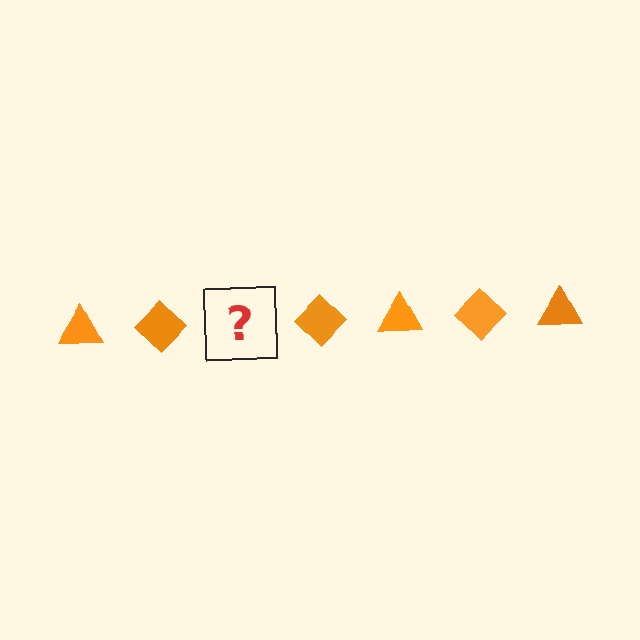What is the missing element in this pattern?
The missing element is an orange triangle.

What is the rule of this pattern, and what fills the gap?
The rule is that the pattern cycles through triangle, diamond shapes in orange. The gap should be filled with an orange triangle.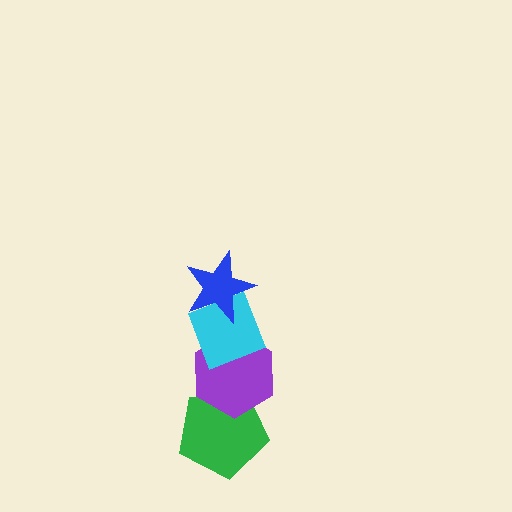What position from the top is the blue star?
The blue star is 1st from the top.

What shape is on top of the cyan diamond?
The blue star is on top of the cyan diamond.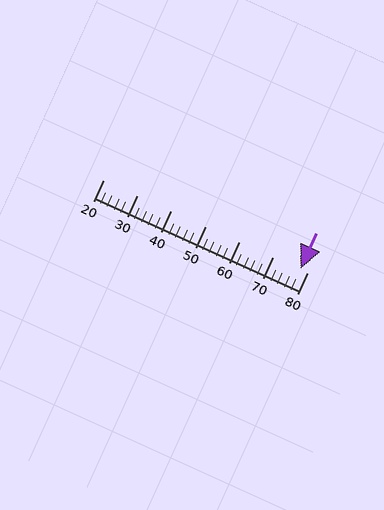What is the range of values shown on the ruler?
The ruler shows values from 20 to 80.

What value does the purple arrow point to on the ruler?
The purple arrow points to approximately 78.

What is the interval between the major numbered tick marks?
The major tick marks are spaced 10 units apart.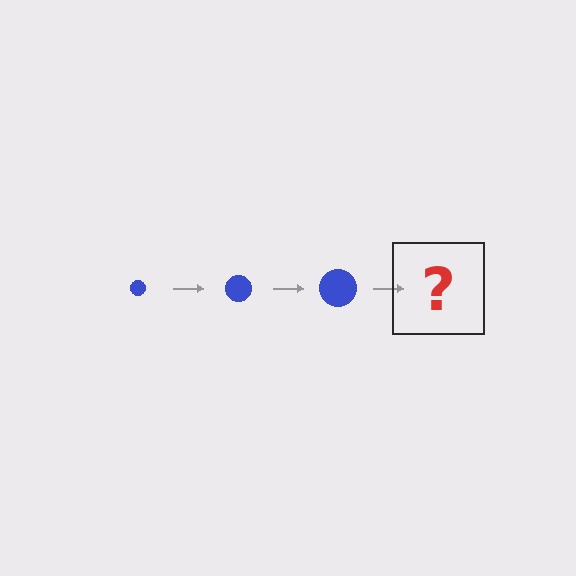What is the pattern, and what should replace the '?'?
The pattern is that the circle gets progressively larger each step. The '?' should be a blue circle, larger than the previous one.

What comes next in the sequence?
The next element should be a blue circle, larger than the previous one.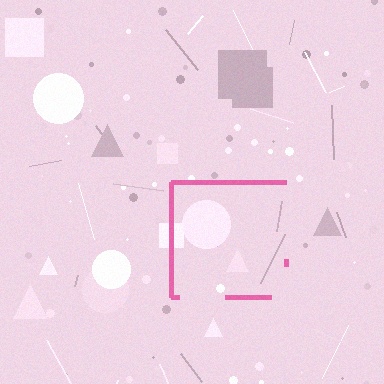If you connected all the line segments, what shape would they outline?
They would outline a square.